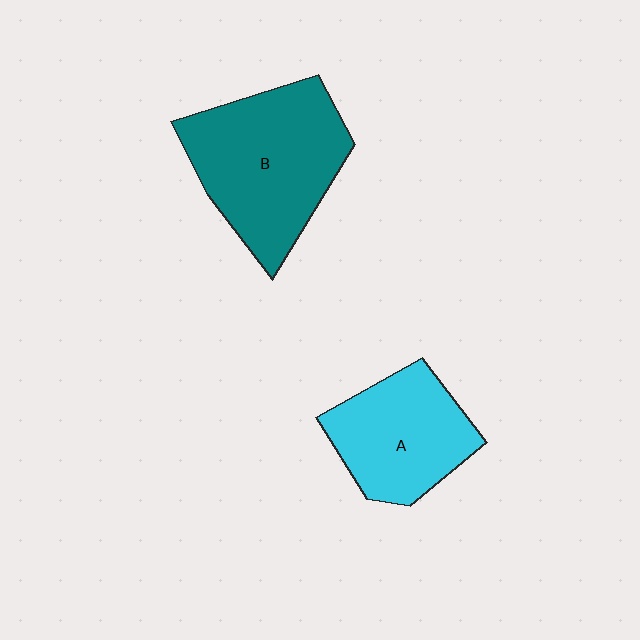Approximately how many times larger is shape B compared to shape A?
Approximately 1.4 times.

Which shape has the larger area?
Shape B (teal).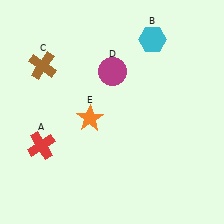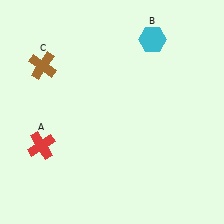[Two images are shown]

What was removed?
The orange star (E), the magenta circle (D) were removed in Image 2.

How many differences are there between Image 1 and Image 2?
There are 2 differences between the two images.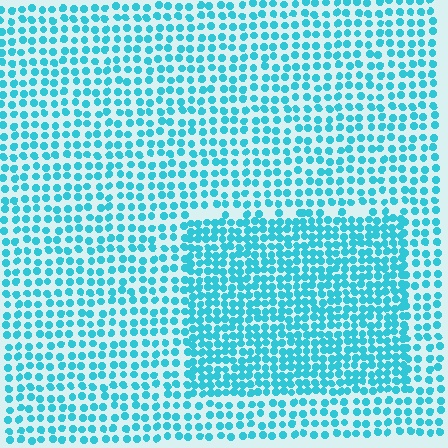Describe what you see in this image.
The image contains small cyan elements arranged at two different densities. A rectangle-shaped region is visible where the elements are more densely packed than the surrounding area.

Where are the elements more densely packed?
The elements are more densely packed inside the rectangle boundary.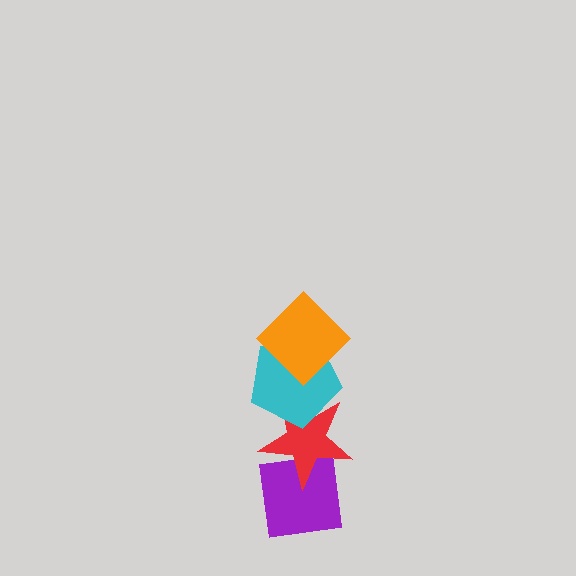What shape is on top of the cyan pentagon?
The orange diamond is on top of the cyan pentagon.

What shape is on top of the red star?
The cyan pentagon is on top of the red star.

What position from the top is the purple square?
The purple square is 4th from the top.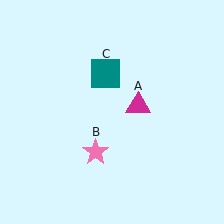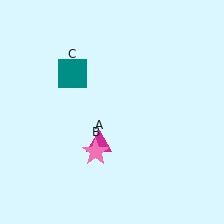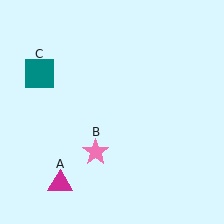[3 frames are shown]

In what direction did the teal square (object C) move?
The teal square (object C) moved left.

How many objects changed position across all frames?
2 objects changed position: magenta triangle (object A), teal square (object C).